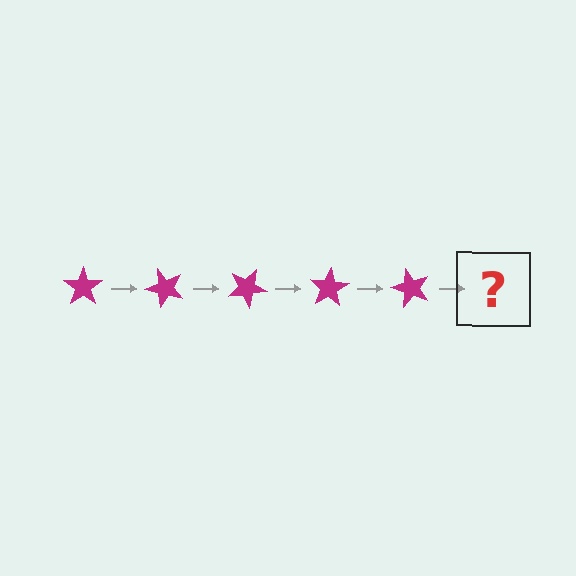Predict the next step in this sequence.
The next step is a magenta star rotated 250 degrees.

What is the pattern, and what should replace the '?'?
The pattern is that the star rotates 50 degrees each step. The '?' should be a magenta star rotated 250 degrees.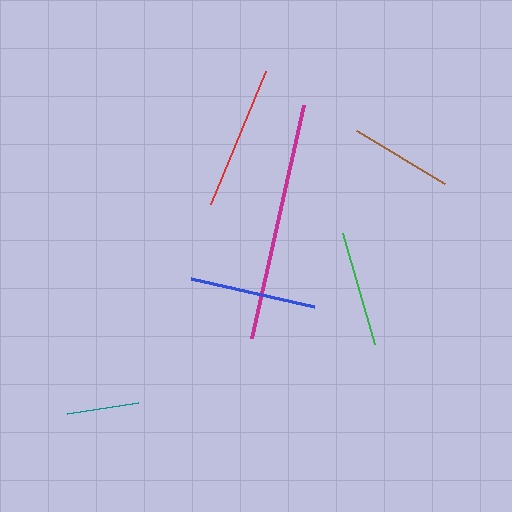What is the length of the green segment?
The green segment is approximately 115 pixels long.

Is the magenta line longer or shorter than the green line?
The magenta line is longer than the green line.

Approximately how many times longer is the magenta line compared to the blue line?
The magenta line is approximately 1.9 times the length of the blue line.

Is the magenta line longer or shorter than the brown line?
The magenta line is longer than the brown line.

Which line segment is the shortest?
The teal line is the shortest at approximately 71 pixels.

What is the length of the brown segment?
The brown segment is approximately 103 pixels long.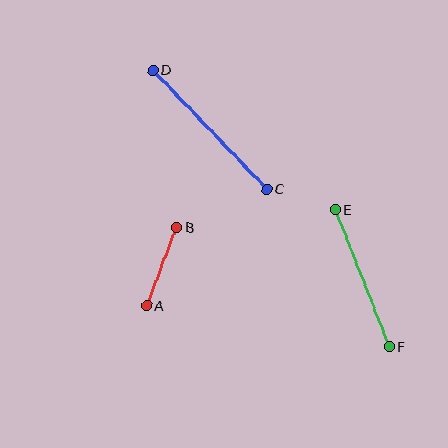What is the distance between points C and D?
The distance is approximately 165 pixels.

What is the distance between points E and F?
The distance is approximately 147 pixels.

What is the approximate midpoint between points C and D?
The midpoint is at approximately (210, 130) pixels.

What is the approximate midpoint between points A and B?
The midpoint is at approximately (162, 266) pixels.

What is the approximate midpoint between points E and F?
The midpoint is at approximately (362, 278) pixels.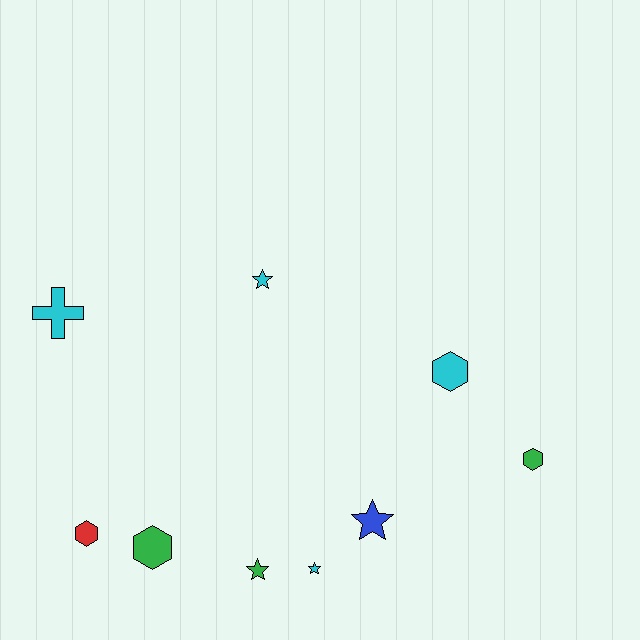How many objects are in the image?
There are 9 objects.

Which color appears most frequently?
Cyan, with 4 objects.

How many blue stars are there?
There is 1 blue star.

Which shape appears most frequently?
Hexagon, with 4 objects.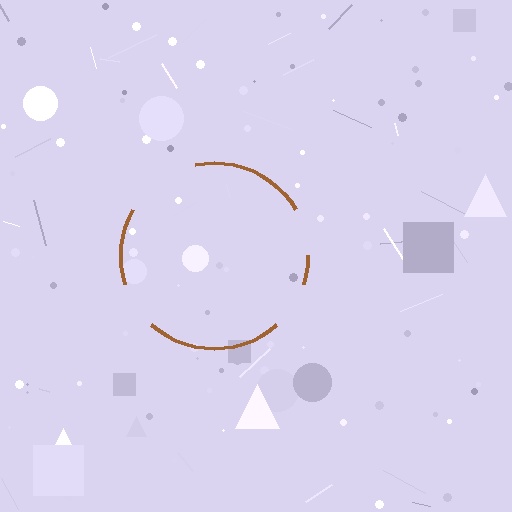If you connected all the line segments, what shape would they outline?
They would outline a circle.